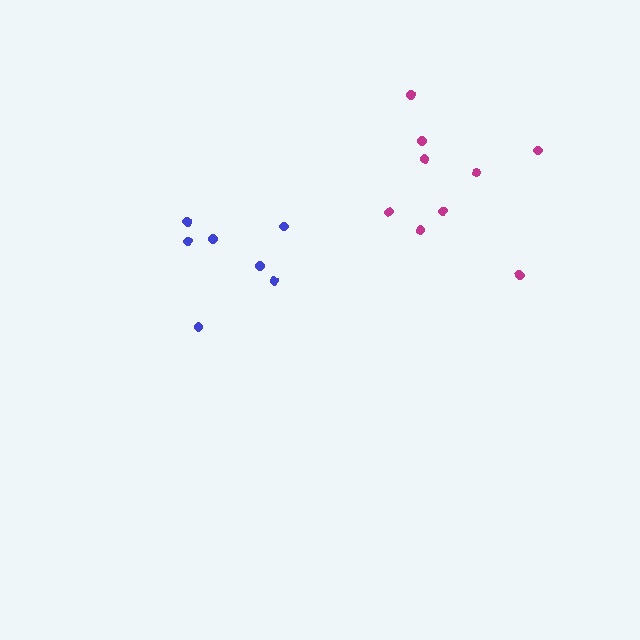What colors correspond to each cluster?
The clusters are colored: magenta, blue.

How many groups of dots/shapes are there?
There are 2 groups.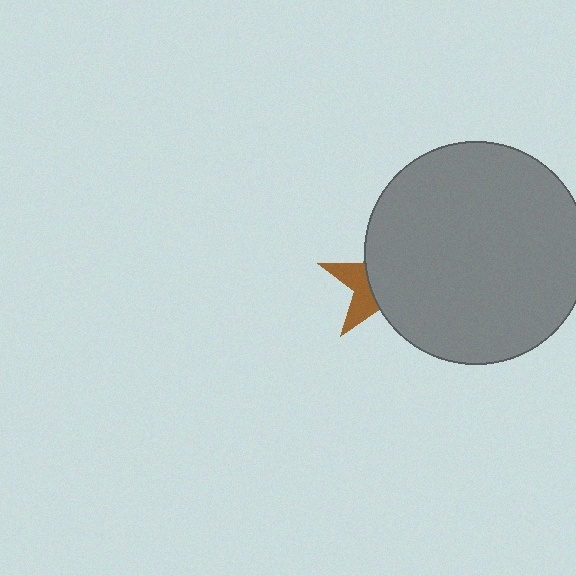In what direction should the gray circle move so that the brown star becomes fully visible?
The gray circle should move right. That is the shortest direction to clear the overlap and leave the brown star fully visible.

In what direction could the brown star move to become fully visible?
The brown star could move left. That would shift it out from behind the gray circle entirely.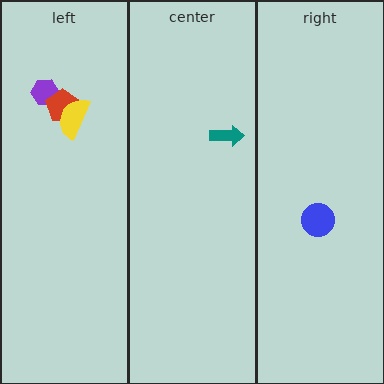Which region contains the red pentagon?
The left region.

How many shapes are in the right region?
1.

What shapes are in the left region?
The purple hexagon, the red pentagon, the yellow semicircle.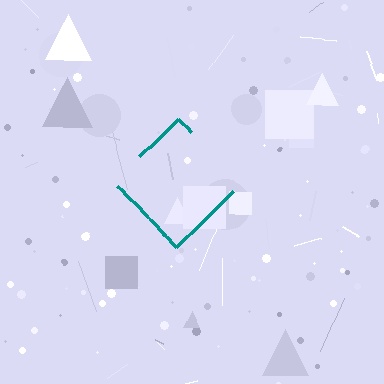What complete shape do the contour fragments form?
The contour fragments form a diamond.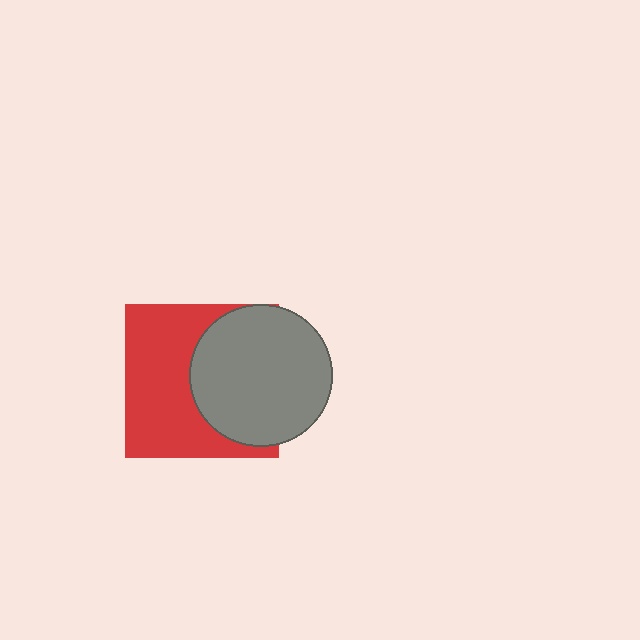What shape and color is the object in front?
The object in front is a gray circle.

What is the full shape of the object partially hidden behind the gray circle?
The partially hidden object is a red square.